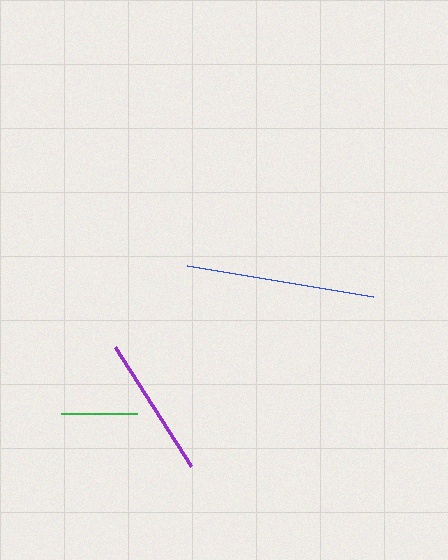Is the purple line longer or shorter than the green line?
The purple line is longer than the green line.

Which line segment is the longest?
The blue line is the longest at approximately 189 pixels.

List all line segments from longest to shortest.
From longest to shortest: blue, purple, green.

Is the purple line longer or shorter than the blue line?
The blue line is longer than the purple line.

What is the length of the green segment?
The green segment is approximately 77 pixels long.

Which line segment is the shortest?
The green line is the shortest at approximately 77 pixels.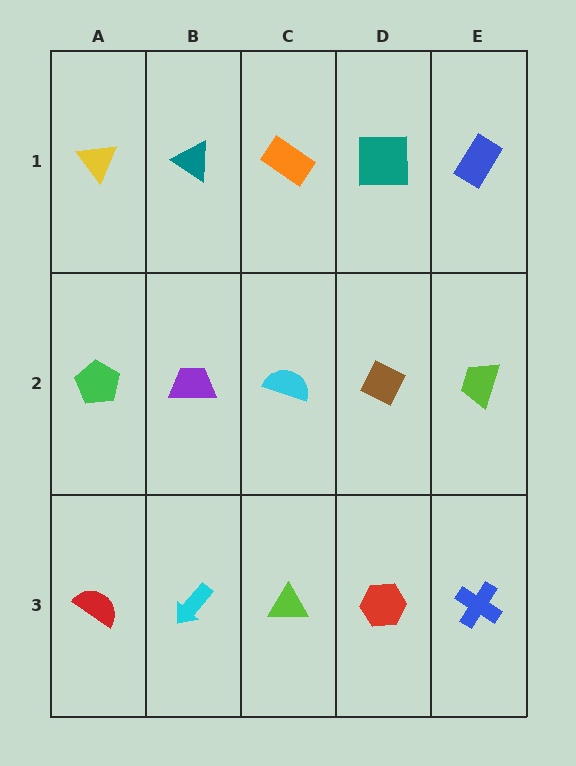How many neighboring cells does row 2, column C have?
4.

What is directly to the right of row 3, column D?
A blue cross.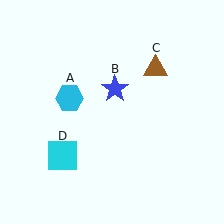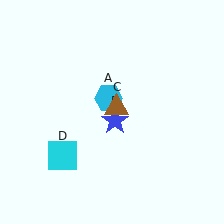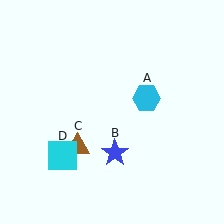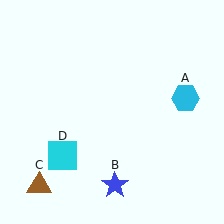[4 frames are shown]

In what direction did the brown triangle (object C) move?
The brown triangle (object C) moved down and to the left.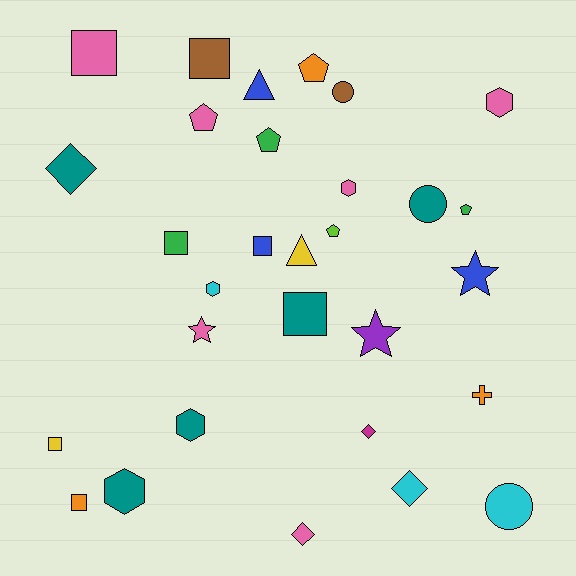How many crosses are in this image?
There is 1 cross.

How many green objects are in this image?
There are 3 green objects.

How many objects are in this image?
There are 30 objects.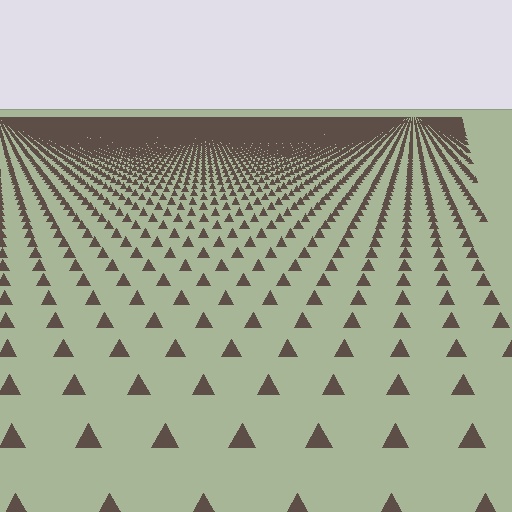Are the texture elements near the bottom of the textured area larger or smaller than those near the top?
Larger. Near the bottom, elements are closer to the viewer and appear at a bigger on-screen size.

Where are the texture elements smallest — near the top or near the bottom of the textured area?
Near the top.